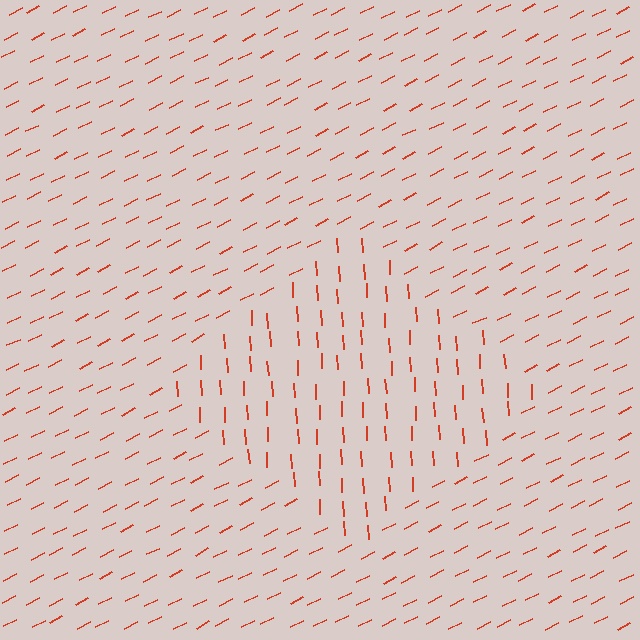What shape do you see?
I see a diamond.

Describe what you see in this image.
The image is filled with small red line segments. A diamond region in the image has lines oriented differently from the surrounding lines, creating a visible texture boundary.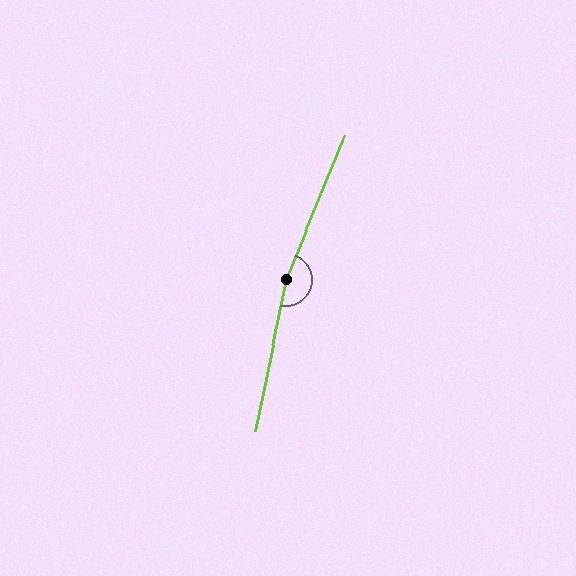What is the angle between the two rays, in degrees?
Approximately 169 degrees.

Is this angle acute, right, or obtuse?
It is obtuse.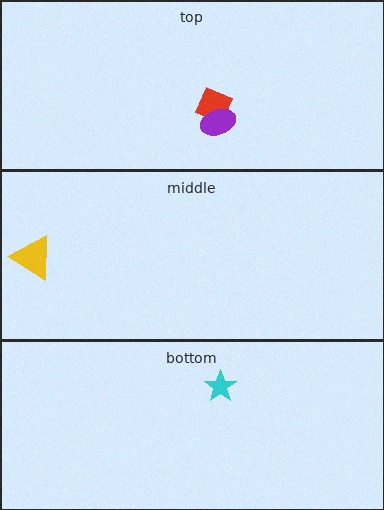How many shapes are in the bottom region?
1.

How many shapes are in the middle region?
1.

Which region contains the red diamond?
The top region.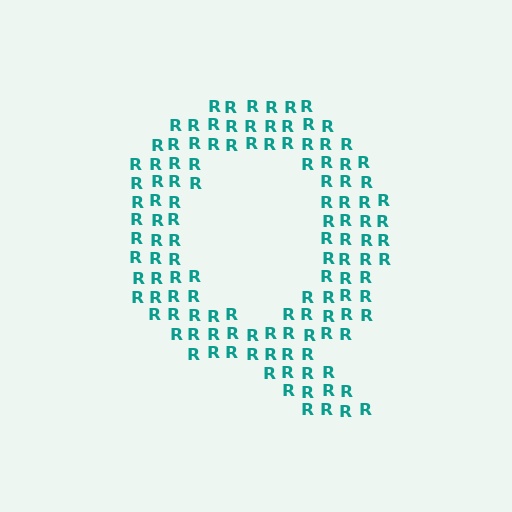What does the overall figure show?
The overall figure shows the letter Q.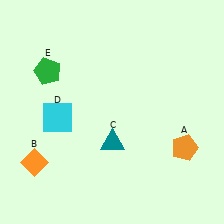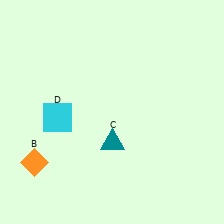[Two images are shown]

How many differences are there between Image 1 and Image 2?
There are 2 differences between the two images.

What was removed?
The green pentagon (E), the orange pentagon (A) were removed in Image 2.